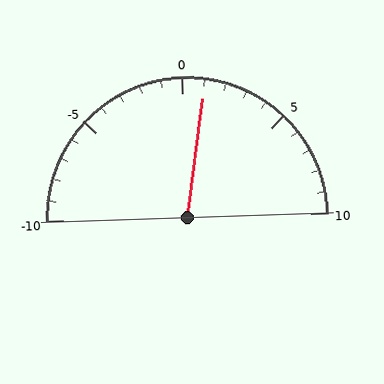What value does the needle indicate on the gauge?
The needle indicates approximately 1.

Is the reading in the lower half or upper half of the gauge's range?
The reading is in the upper half of the range (-10 to 10).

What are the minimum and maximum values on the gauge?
The gauge ranges from -10 to 10.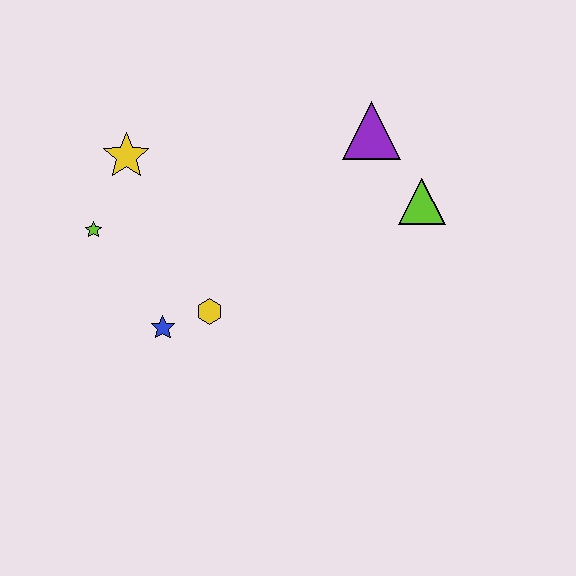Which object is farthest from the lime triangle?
The lime star is farthest from the lime triangle.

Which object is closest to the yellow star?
The lime star is closest to the yellow star.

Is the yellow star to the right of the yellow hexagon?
No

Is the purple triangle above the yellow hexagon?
Yes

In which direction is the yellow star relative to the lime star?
The yellow star is above the lime star.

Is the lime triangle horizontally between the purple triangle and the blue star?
No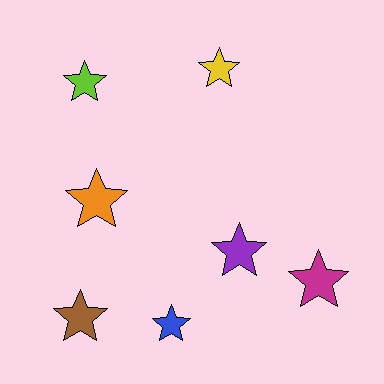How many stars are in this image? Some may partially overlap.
There are 7 stars.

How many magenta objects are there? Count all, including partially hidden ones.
There is 1 magenta object.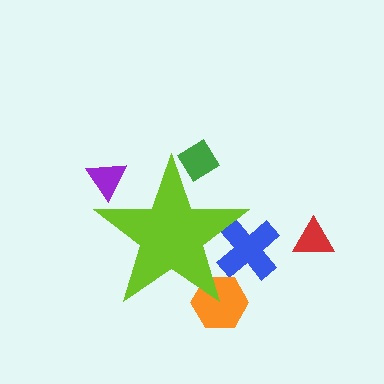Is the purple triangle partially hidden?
Yes, the purple triangle is partially hidden behind the lime star.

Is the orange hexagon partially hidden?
Yes, the orange hexagon is partially hidden behind the lime star.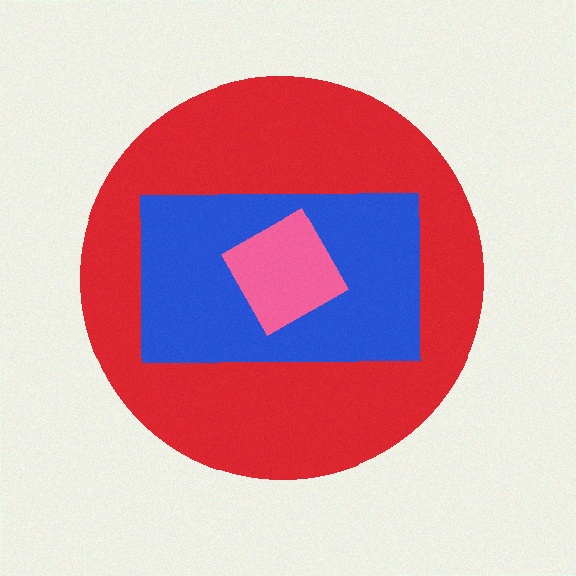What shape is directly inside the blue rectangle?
The pink diamond.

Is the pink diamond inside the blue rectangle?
Yes.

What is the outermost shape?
The red circle.